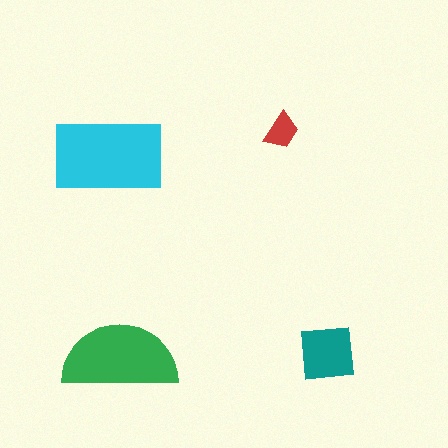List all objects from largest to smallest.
The cyan rectangle, the green semicircle, the teal square, the red trapezoid.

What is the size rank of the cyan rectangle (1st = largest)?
1st.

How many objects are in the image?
There are 4 objects in the image.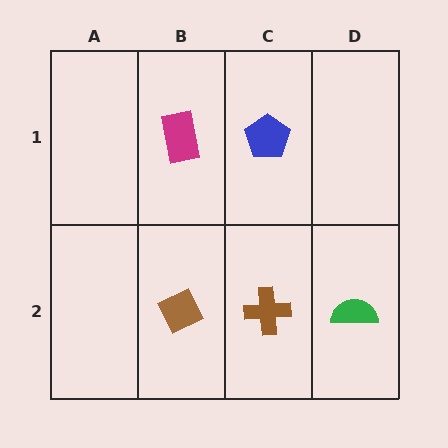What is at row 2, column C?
A brown cross.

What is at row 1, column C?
A blue pentagon.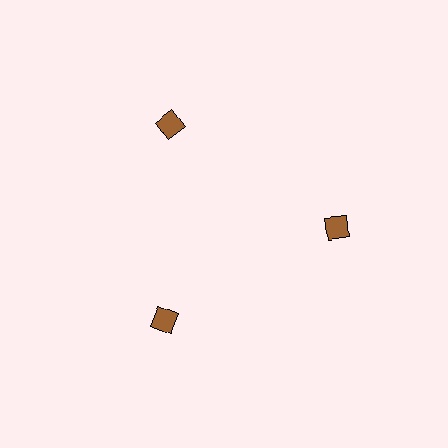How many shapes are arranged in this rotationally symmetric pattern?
There are 3 shapes, arranged in 3 groups of 1.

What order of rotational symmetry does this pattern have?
This pattern has 3-fold rotational symmetry.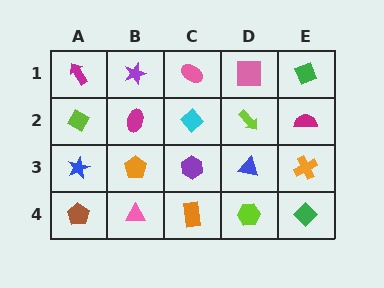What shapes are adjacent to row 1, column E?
A magenta semicircle (row 2, column E), a pink square (row 1, column D).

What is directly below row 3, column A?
A brown pentagon.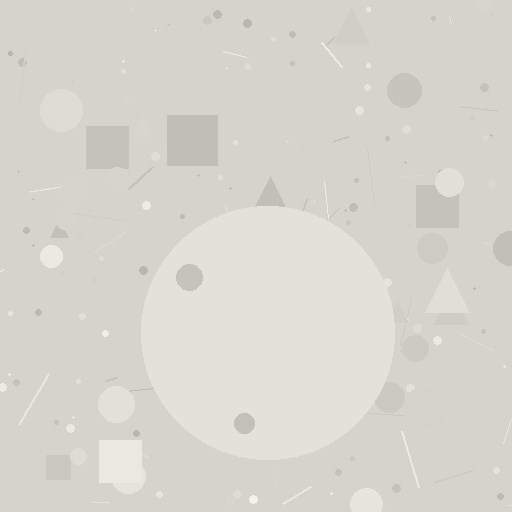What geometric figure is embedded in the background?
A circle is embedded in the background.